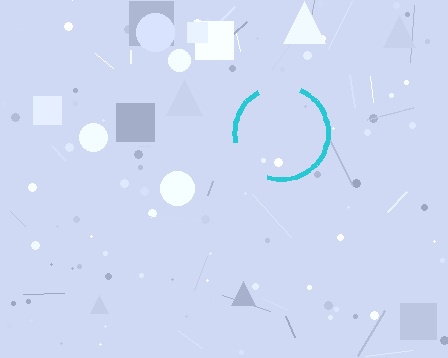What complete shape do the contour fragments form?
The contour fragments form a circle.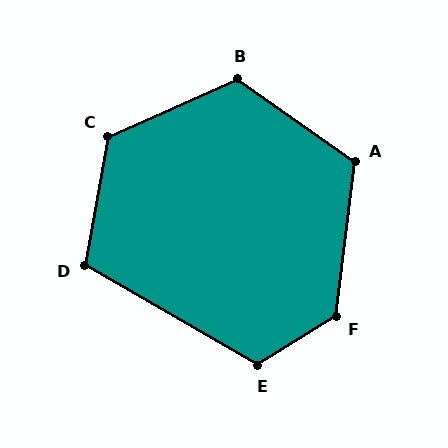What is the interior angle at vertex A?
Approximately 118 degrees (obtuse).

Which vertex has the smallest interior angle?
D, at approximately 110 degrees.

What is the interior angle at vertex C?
Approximately 124 degrees (obtuse).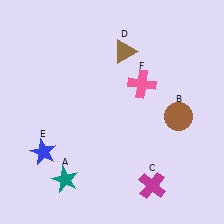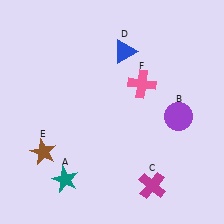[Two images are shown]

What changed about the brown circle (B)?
In Image 1, B is brown. In Image 2, it changed to purple.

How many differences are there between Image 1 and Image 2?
There are 3 differences between the two images.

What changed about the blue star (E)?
In Image 1, E is blue. In Image 2, it changed to brown.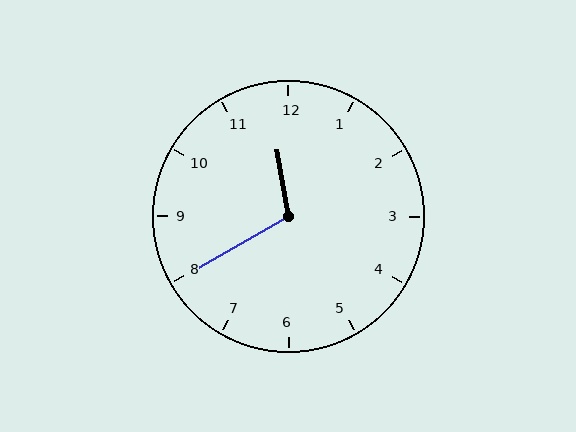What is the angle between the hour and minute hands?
Approximately 110 degrees.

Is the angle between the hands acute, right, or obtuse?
It is obtuse.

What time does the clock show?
11:40.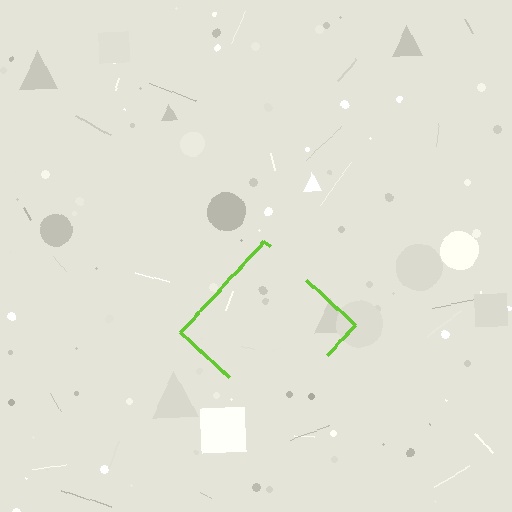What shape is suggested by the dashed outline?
The dashed outline suggests a diamond.